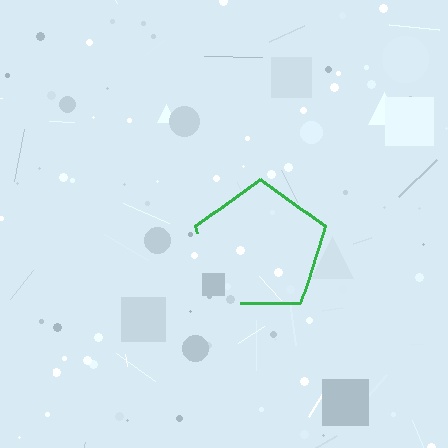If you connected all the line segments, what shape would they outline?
They would outline a pentagon.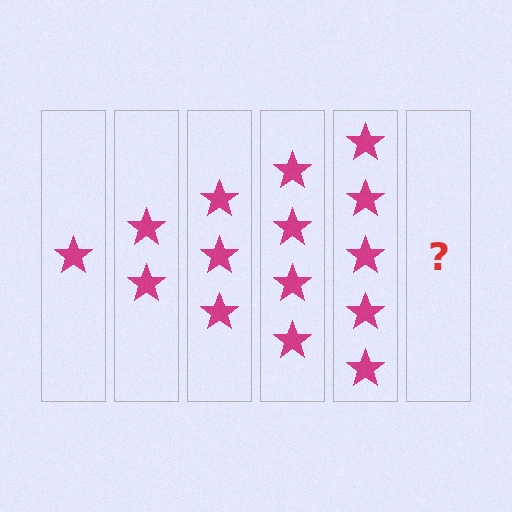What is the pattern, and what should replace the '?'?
The pattern is that each step adds one more star. The '?' should be 6 stars.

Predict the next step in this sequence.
The next step is 6 stars.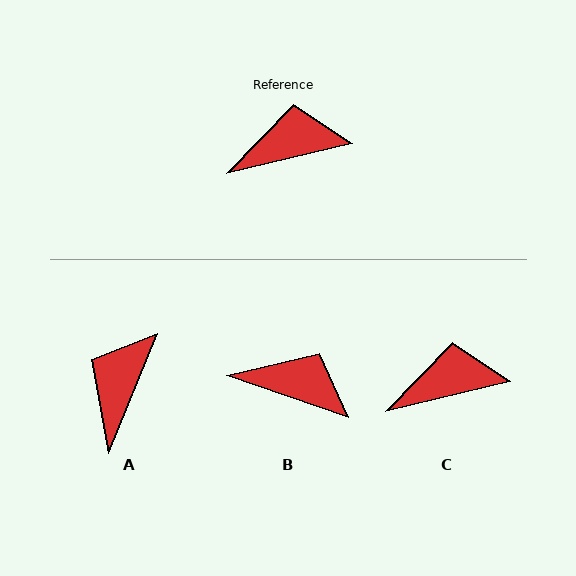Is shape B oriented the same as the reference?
No, it is off by about 33 degrees.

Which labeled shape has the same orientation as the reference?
C.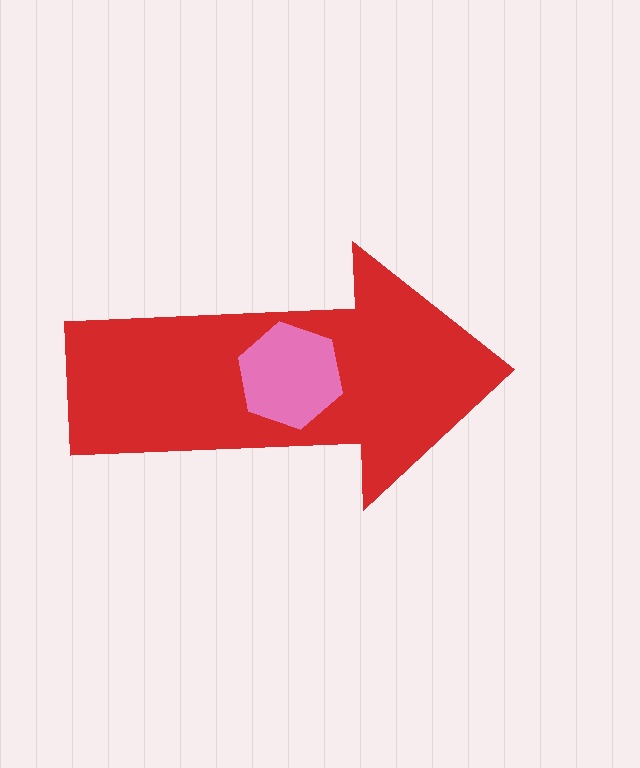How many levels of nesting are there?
2.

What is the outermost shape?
The red arrow.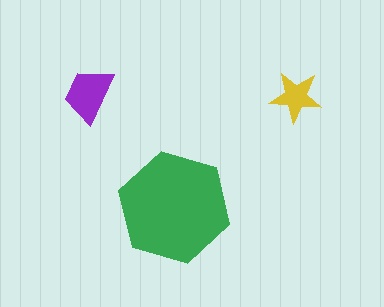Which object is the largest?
The green hexagon.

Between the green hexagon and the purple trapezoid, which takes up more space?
The green hexagon.